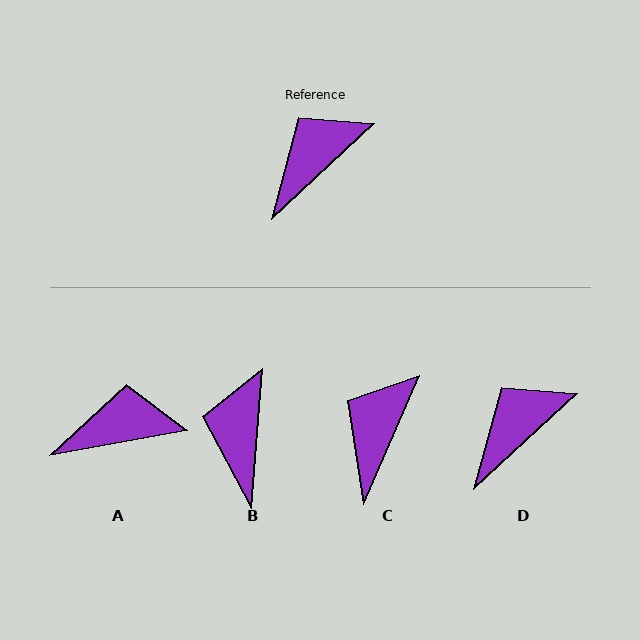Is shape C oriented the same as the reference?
No, it is off by about 23 degrees.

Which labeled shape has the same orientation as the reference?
D.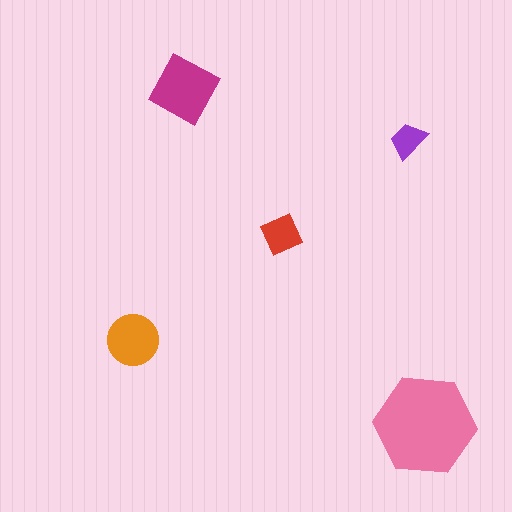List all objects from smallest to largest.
The purple trapezoid, the red square, the orange circle, the magenta diamond, the pink hexagon.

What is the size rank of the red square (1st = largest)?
4th.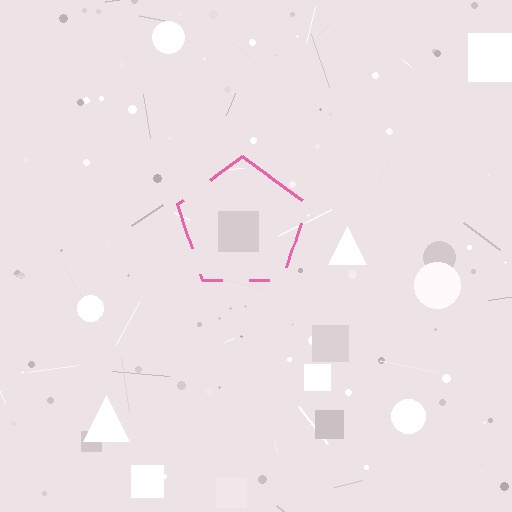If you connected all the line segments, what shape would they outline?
They would outline a pentagon.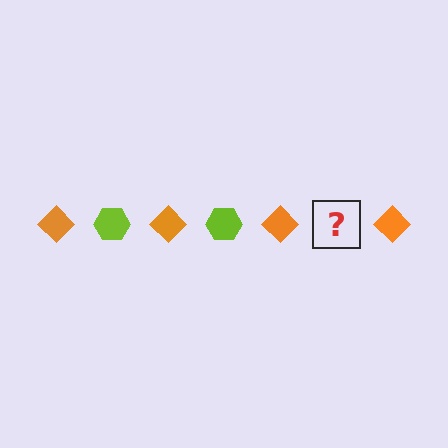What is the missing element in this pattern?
The missing element is a lime hexagon.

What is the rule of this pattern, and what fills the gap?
The rule is that the pattern alternates between orange diamond and lime hexagon. The gap should be filled with a lime hexagon.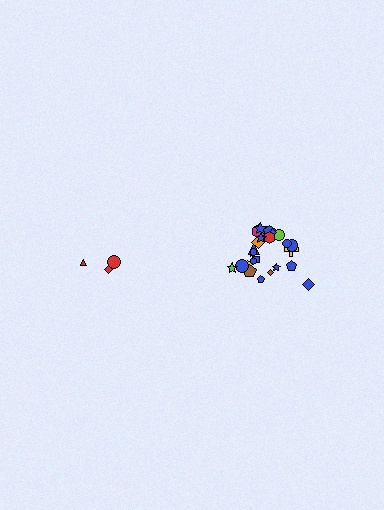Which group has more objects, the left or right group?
The right group.